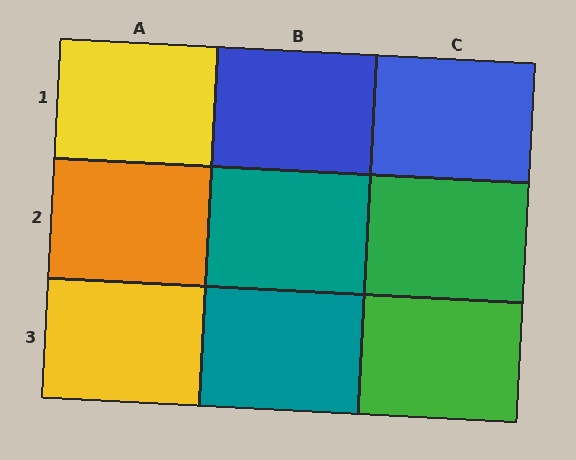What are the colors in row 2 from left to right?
Orange, teal, green.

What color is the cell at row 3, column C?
Green.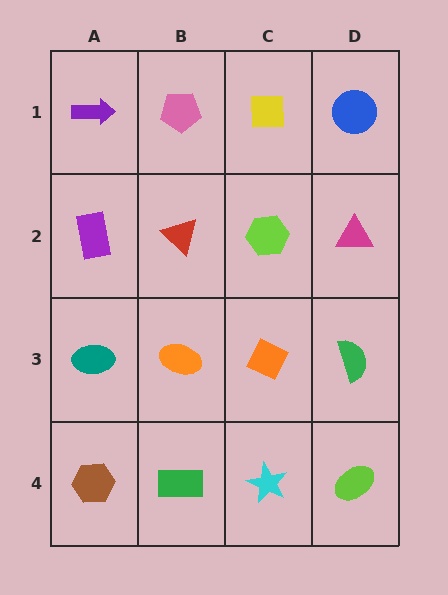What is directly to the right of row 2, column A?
A red triangle.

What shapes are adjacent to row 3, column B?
A red triangle (row 2, column B), a green rectangle (row 4, column B), a teal ellipse (row 3, column A), an orange diamond (row 3, column C).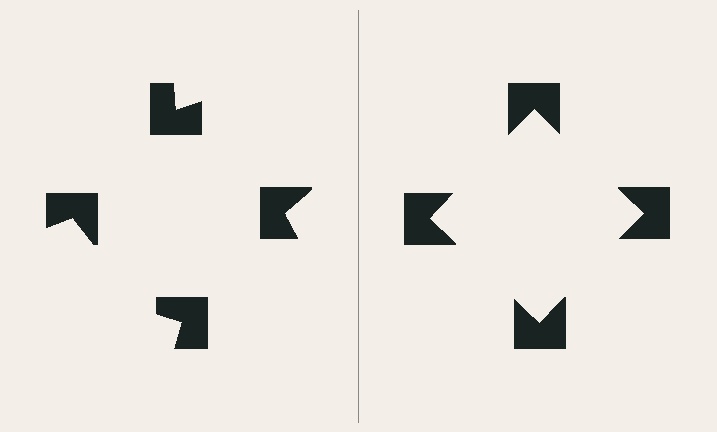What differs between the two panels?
The notched squares are positioned identically on both sides; only the wedge orientations differ. On the right they align to a square; on the left they are misaligned.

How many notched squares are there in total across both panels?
8 — 4 on each side.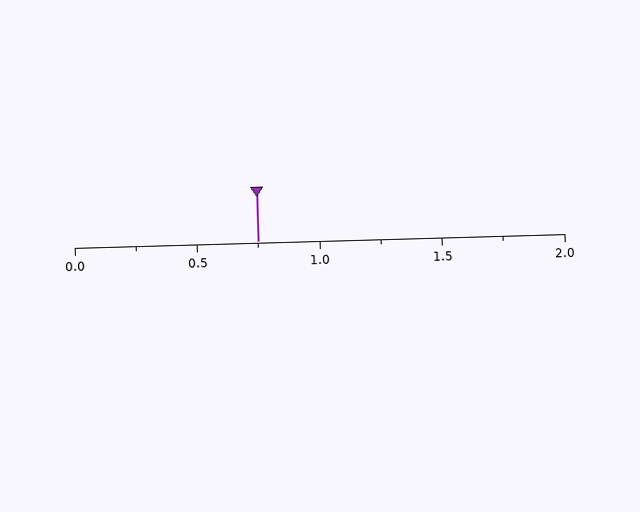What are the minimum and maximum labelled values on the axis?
The axis runs from 0.0 to 2.0.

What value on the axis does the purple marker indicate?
The marker indicates approximately 0.75.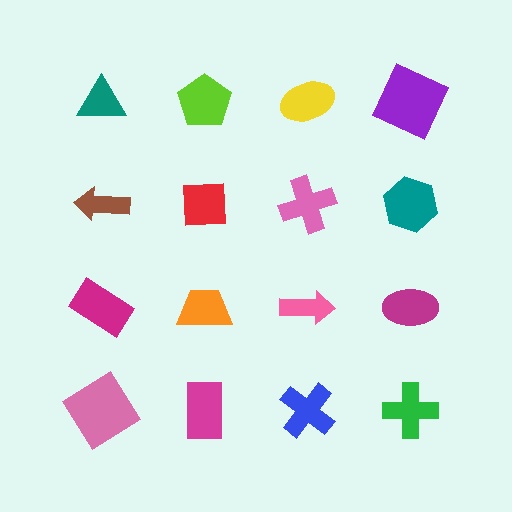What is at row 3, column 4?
A magenta ellipse.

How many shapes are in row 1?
4 shapes.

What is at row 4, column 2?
A magenta rectangle.